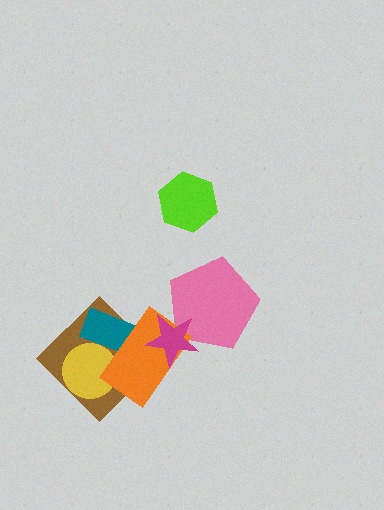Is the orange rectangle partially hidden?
Yes, it is partially covered by another shape.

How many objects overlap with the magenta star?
2 objects overlap with the magenta star.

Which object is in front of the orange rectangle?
The magenta star is in front of the orange rectangle.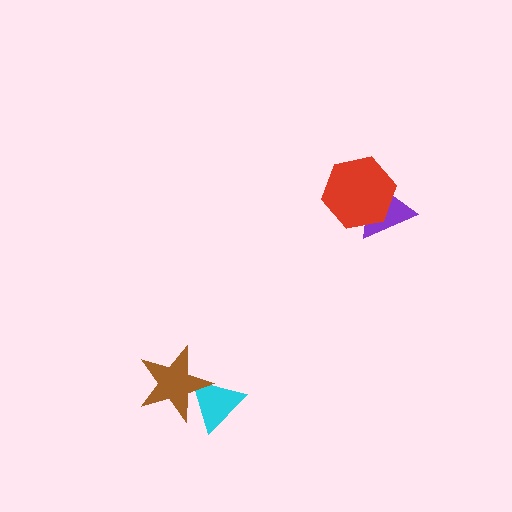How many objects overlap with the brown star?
1 object overlaps with the brown star.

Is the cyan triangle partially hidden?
Yes, it is partially covered by another shape.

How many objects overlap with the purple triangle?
1 object overlaps with the purple triangle.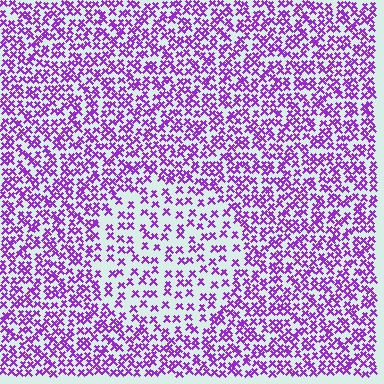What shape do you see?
I see a circle.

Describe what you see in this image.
The image contains small purple elements arranged at two different densities. A circle-shaped region is visible where the elements are less densely packed than the surrounding area.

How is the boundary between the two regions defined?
The boundary is defined by a change in element density (approximately 1.9x ratio). All elements are the same color, size, and shape.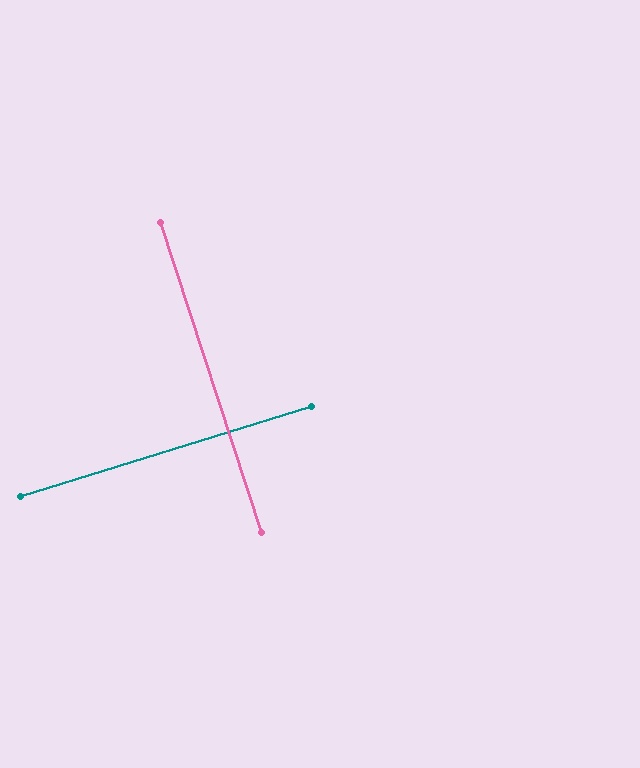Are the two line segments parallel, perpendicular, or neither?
Perpendicular — they meet at approximately 89°.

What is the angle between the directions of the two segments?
Approximately 89 degrees.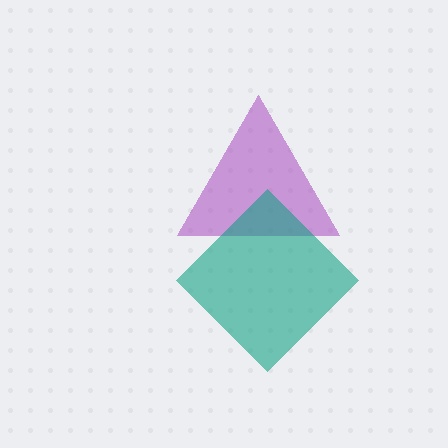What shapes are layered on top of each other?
The layered shapes are: a purple triangle, a teal diamond.